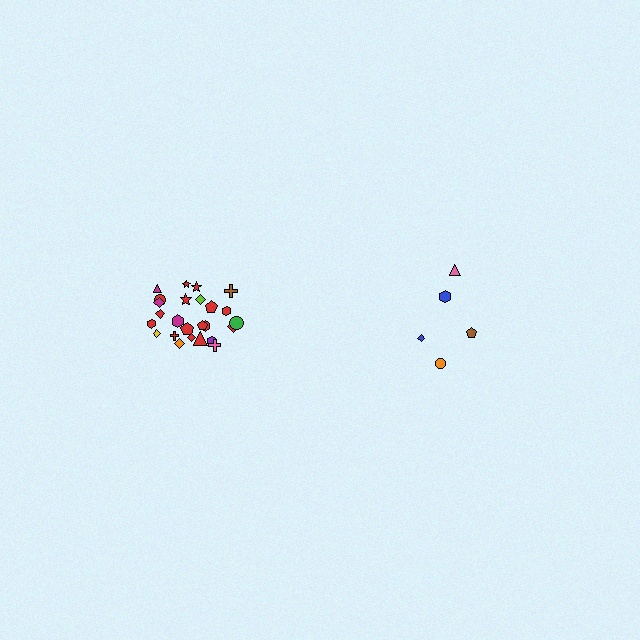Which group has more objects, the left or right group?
The left group.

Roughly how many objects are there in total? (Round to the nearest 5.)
Roughly 30 objects in total.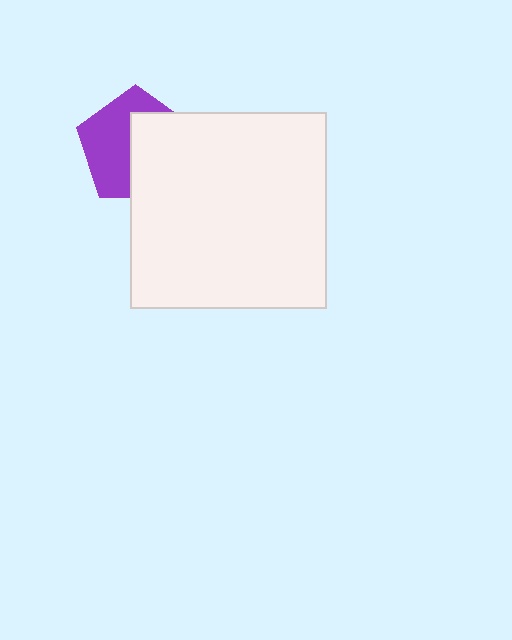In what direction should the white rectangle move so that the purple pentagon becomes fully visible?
The white rectangle should move right. That is the shortest direction to clear the overlap and leave the purple pentagon fully visible.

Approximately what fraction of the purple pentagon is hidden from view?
Roughly 50% of the purple pentagon is hidden behind the white rectangle.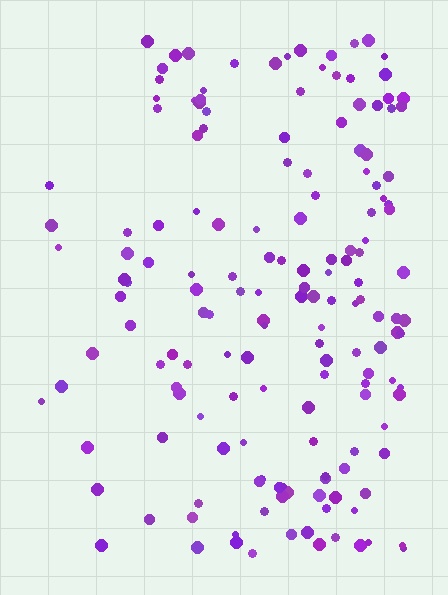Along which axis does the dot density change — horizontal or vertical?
Horizontal.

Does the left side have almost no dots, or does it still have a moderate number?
Still a moderate number, just noticeably fewer than the right.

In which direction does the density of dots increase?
From left to right, with the right side densest.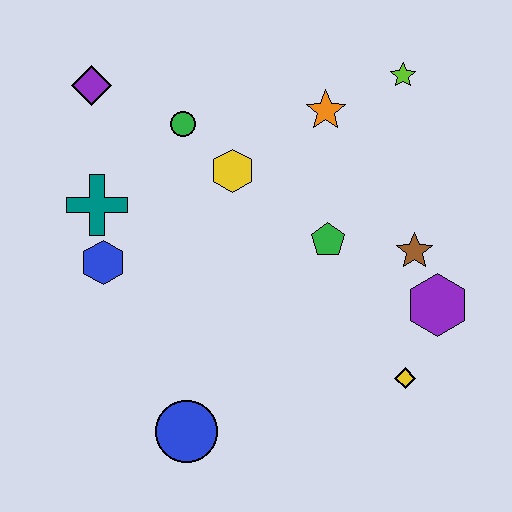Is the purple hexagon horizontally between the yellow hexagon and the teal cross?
No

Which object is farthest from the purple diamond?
The yellow diamond is farthest from the purple diamond.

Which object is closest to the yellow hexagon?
The green circle is closest to the yellow hexagon.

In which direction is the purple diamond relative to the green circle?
The purple diamond is to the left of the green circle.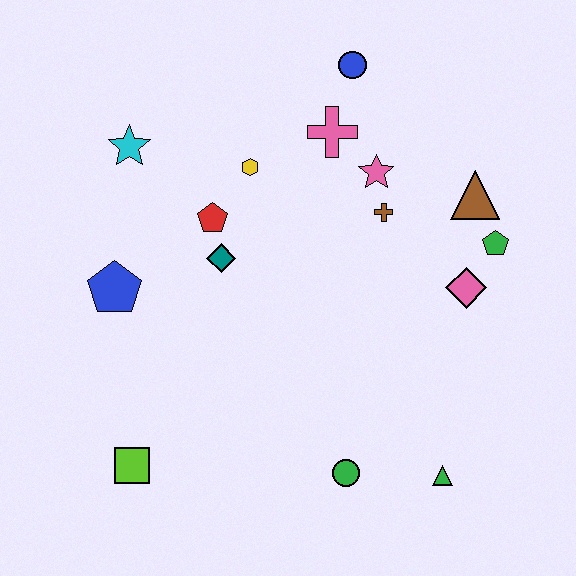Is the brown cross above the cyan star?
No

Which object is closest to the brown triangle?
The green pentagon is closest to the brown triangle.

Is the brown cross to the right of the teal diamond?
Yes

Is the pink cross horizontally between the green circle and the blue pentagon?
Yes